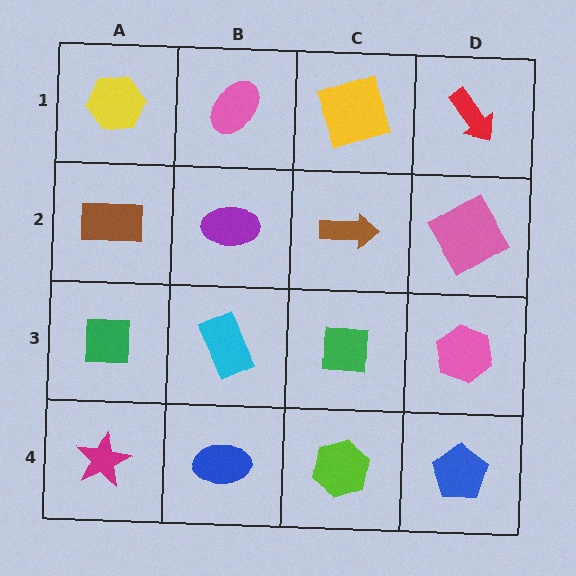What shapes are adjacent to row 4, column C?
A green square (row 3, column C), a blue ellipse (row 4, column B), a blue pentagon (row 4, column D).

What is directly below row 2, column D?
A pink hexagon.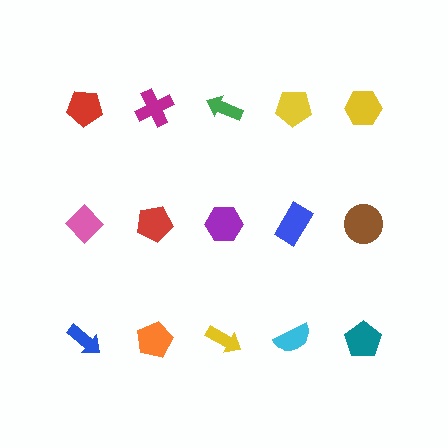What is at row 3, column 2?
An orange pentagon.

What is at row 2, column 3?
A purple hexagon.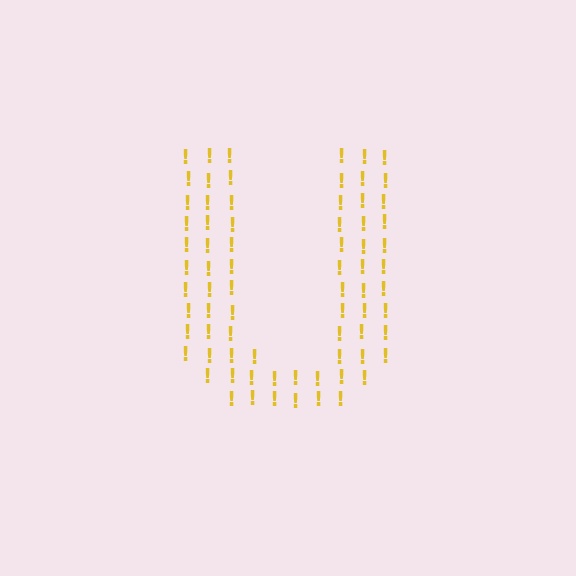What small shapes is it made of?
It is made of small exclamation marks.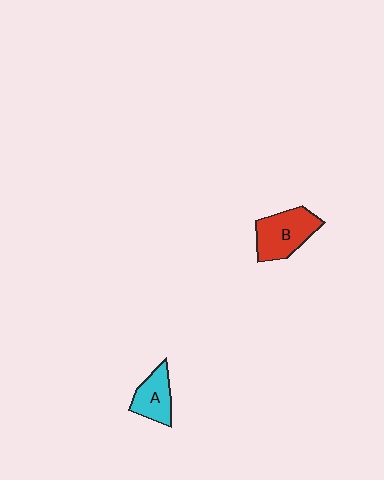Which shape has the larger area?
Shape B (red).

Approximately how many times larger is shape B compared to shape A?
Approximately 1.4 times.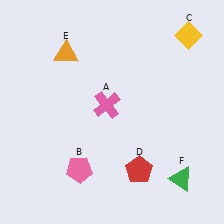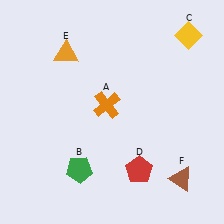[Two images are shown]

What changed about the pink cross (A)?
In Image 1, A is pink. In Image 2, it changed to orange.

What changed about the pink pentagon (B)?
In Image 1, B is pink. In Image 2, it changed to green.